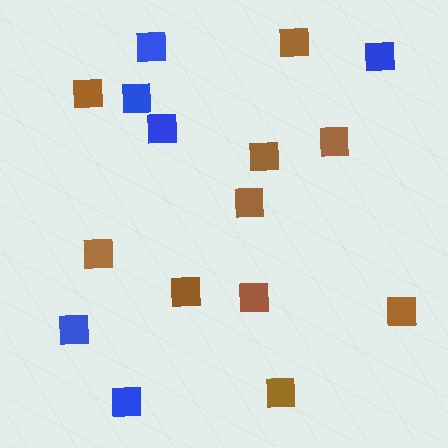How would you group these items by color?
There are 2 groups: one group of brown squares (10) and one group of blue squares (6).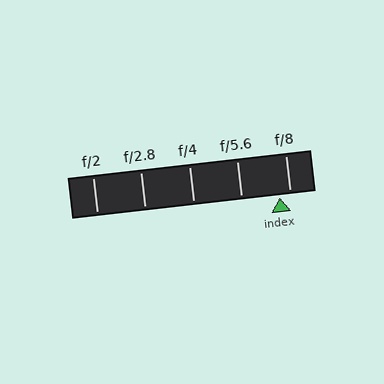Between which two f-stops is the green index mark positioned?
The index mark is between f/5.6 and f/8.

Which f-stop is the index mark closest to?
The index mark is closest to f/8.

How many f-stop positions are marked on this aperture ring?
There are 5 f-stop positions marked.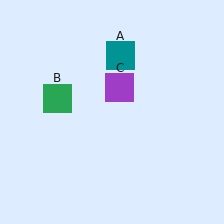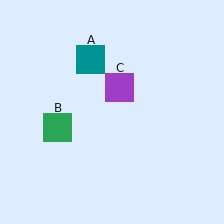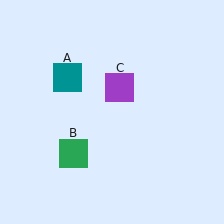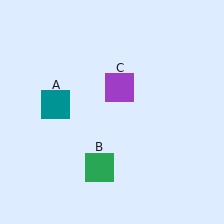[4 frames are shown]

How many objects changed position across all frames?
2 objects changed position: teal square (object A), green square (object B).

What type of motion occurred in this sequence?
The teal square (object A), green square (object B) rotated counterclockwise around the center of the scene.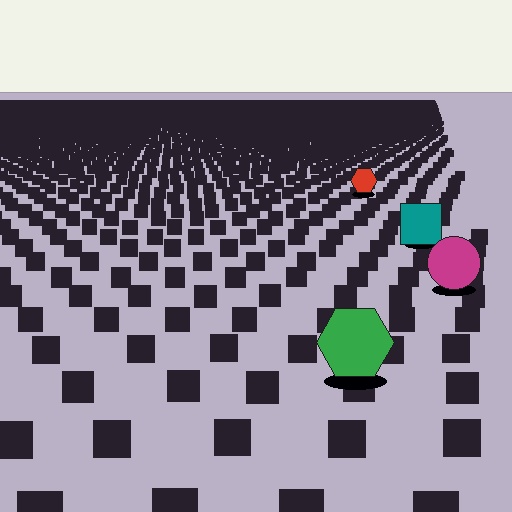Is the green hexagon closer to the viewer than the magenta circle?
Yes. The green hexagon is closer — you can tell from the texture gradient: the ground texture is coarser near it.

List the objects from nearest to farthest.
From nearest to farthest: the green hexagon, the magenta circle, the teal square, the red hexagon.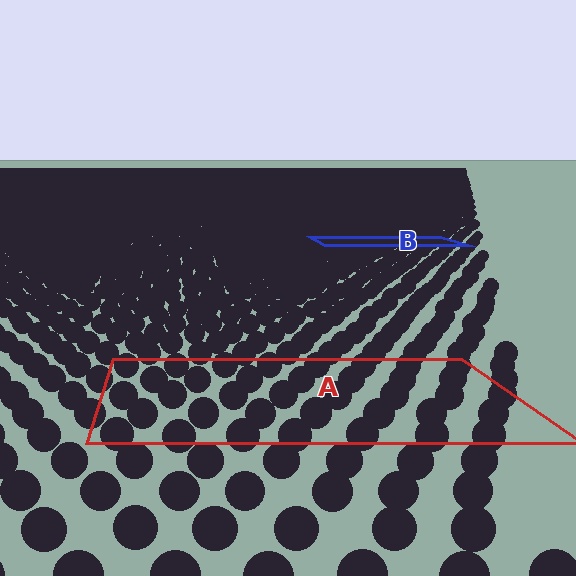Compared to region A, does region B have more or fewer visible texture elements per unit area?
Region B has more texture elements per unit area — they are packed more densely because it is farther away.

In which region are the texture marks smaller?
The texture marks are smaller in region B, because it is farther away.